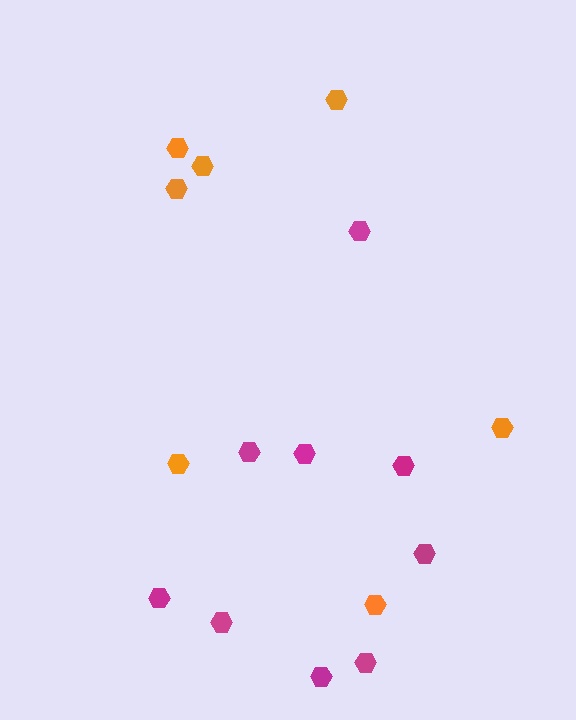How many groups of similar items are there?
There are 2 groups: one group of magenta hexagons (9) and one group of orange hexagons (7).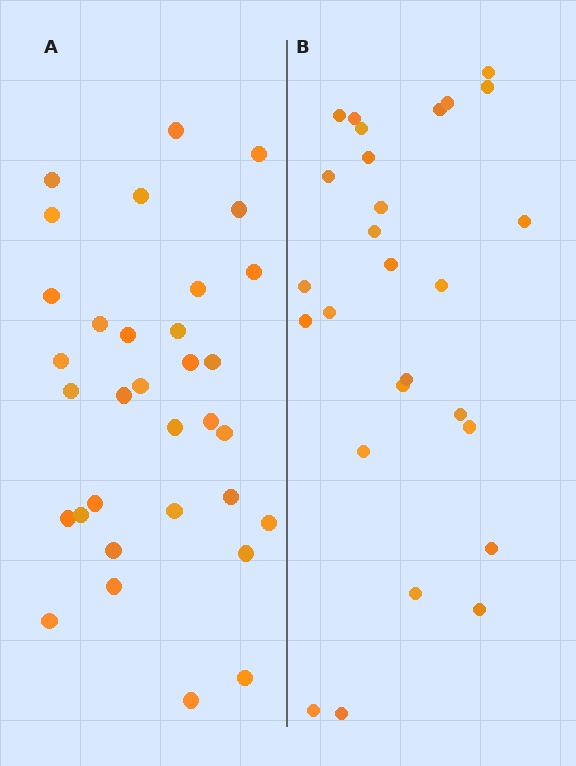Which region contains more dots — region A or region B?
Region A (the left region) has more dots.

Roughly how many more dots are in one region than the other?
Region A has about 6 more dots than region B.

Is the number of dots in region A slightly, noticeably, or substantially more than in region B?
Region A has only slightly more — the two regions are fairly close. The ratio is roughly 1.2 to 1.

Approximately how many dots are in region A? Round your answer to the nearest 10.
About 30 dots. (The exact count is 33, which rounds to 30.)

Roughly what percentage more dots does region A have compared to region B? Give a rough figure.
About 20% more.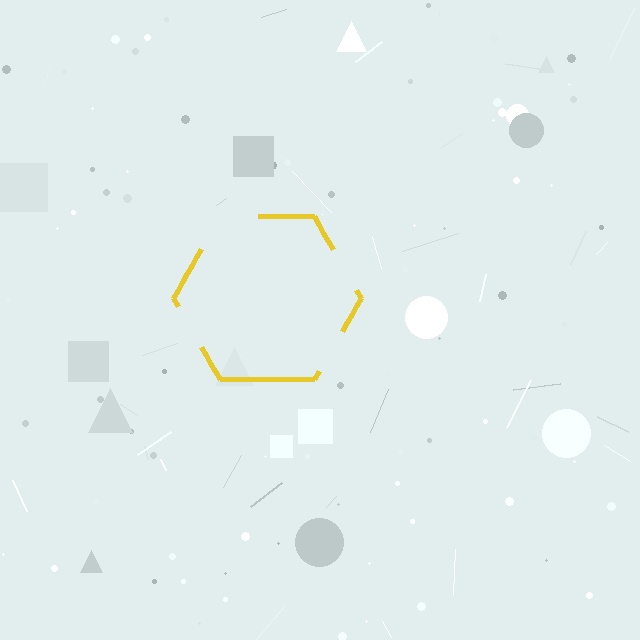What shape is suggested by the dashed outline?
The dashed outline suggests a hexagon.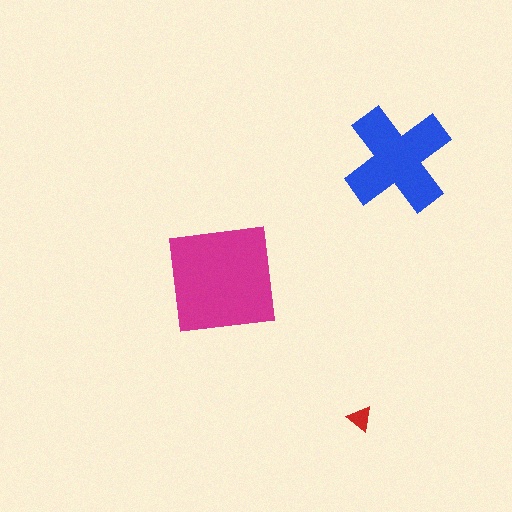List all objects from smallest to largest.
The red triangle, the blue cross, the magenta square.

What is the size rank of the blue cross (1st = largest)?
2nd.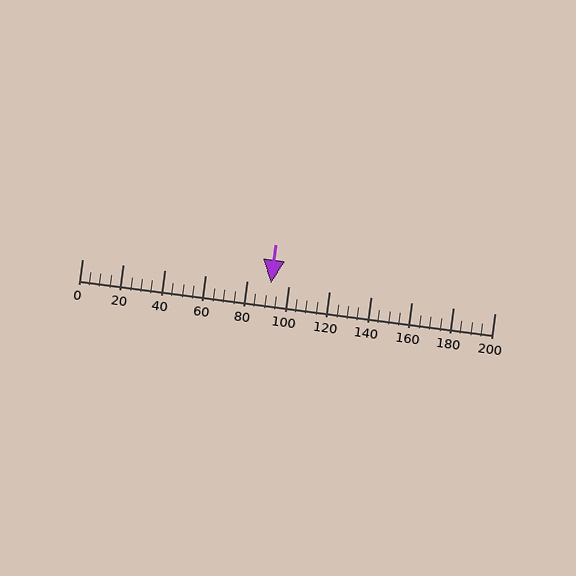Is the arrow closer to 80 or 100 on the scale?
The arrow is closer to 100.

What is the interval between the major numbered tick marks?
The major tick marks are spaced 20 units apart.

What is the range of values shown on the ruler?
The ruler shows values from 0 to 200.